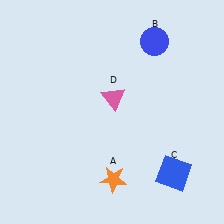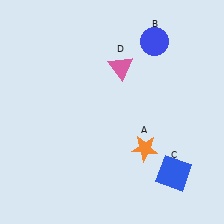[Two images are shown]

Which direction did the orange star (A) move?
The orange star (A) moved right.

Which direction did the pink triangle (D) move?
The pink triangle (D) moved up.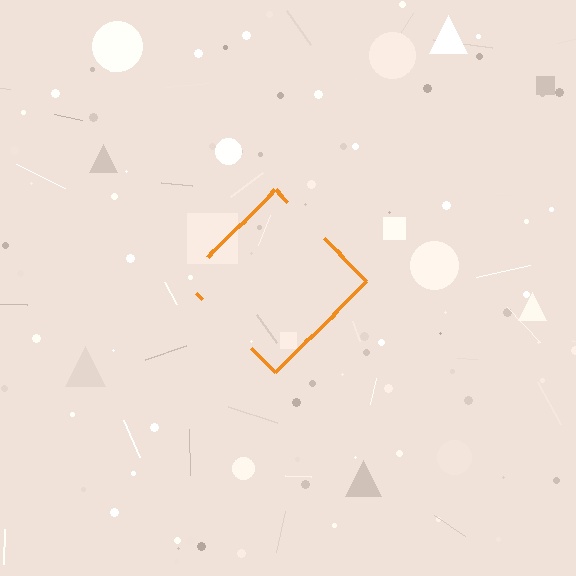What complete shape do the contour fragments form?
The contour fragments form a diamond.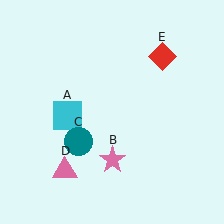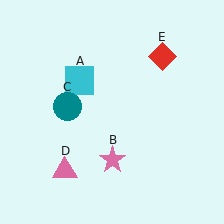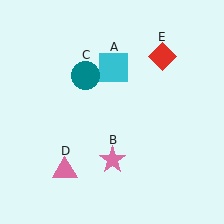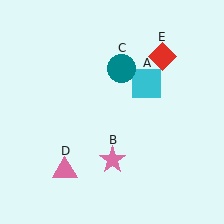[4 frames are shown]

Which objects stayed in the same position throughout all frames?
Pink star (object B) and pink triangle (object D) and red diamond (object E) remained stationary.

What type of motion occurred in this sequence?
The cyan square (object A), teal circle (object C) rotated clockwise around the center of the scene.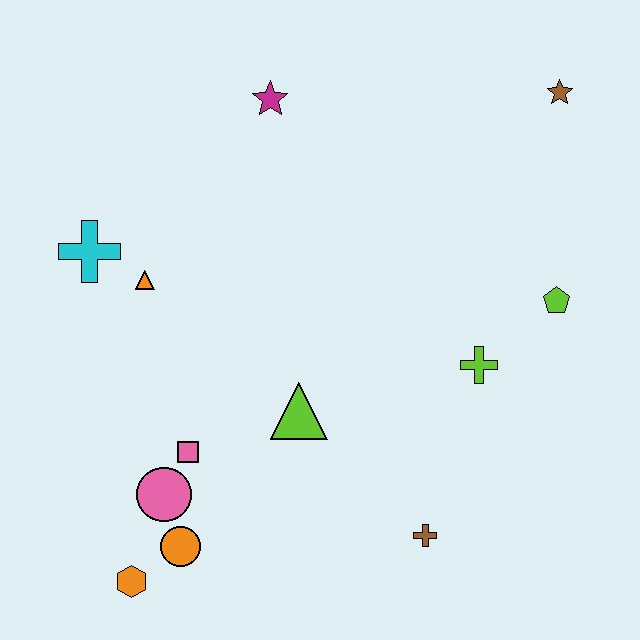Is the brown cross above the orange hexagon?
Yes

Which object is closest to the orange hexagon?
The orange circle is closest to the orange hexagon.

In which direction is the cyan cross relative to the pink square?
The cyan cross is above the pink square.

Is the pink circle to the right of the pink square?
No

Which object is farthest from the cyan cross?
The brown star is farthest from the cyan cross.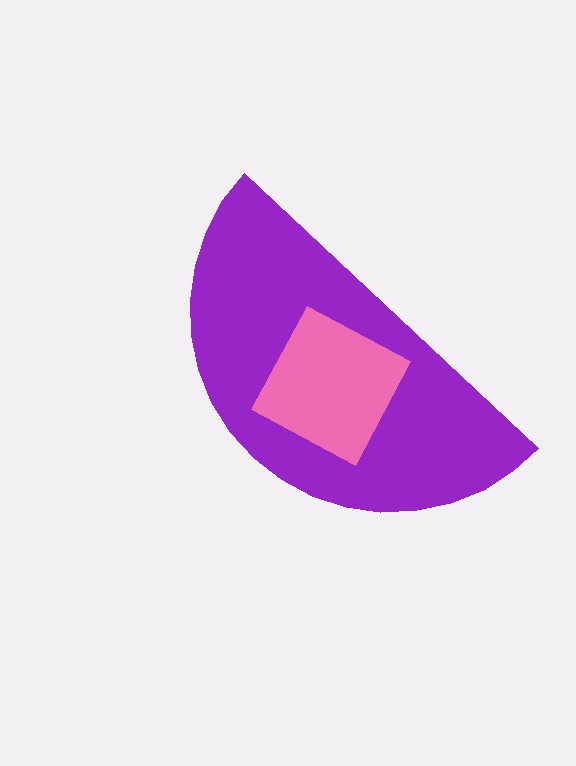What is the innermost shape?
The pink square.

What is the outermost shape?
The purple semicircle.